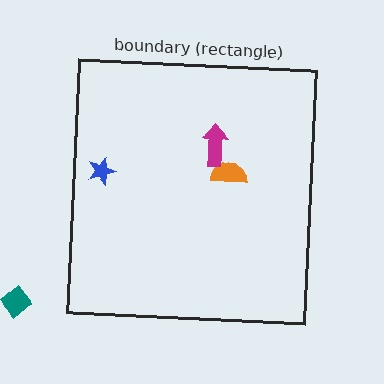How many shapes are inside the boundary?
3 inside, 1 outside.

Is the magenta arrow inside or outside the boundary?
Inside.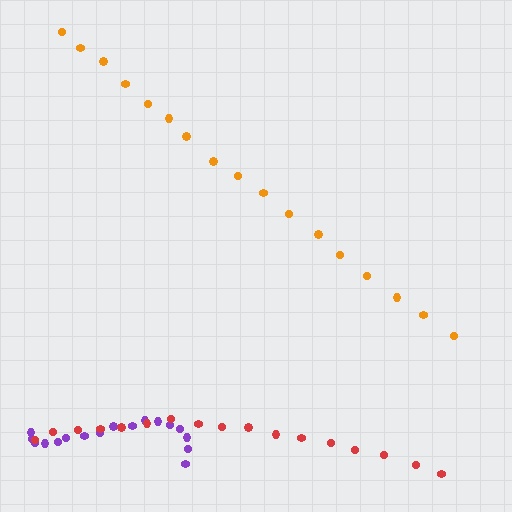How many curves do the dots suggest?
There are 3 distinct paths.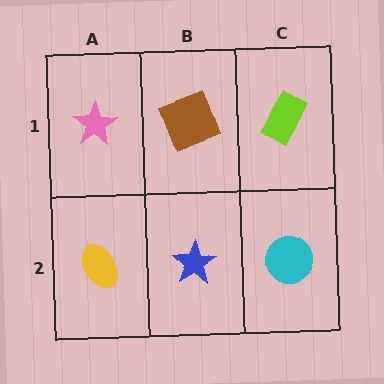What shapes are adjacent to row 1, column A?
A yellow ellipse (row 2, column A), a brown square (row 1, column B).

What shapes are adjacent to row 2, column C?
A lime rectangle (row 1, column C), a blue star (row 2, column B).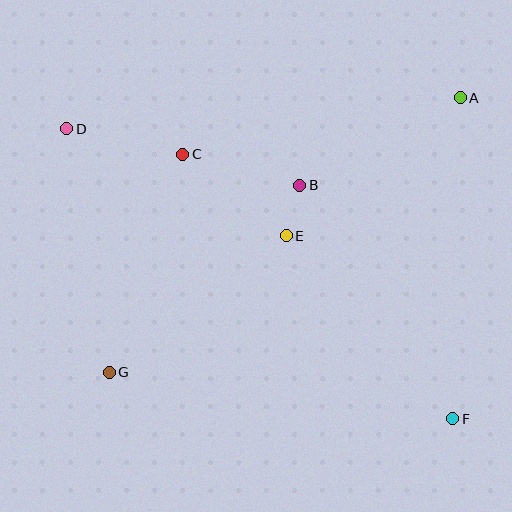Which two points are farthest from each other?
Points D and F are farthest from each other.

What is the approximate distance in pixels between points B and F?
The distance between B and F is approximately 279 pixels.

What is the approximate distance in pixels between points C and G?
The distance between C and G is approximately 230 pixels.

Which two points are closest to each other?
Points B and E are closest to each other.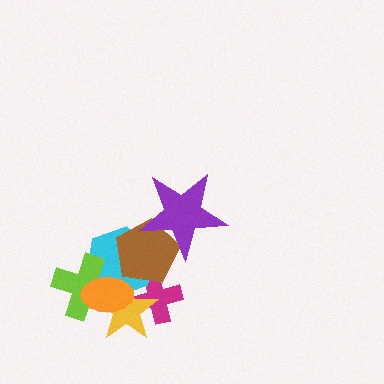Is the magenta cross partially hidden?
Yes, it is partially covered by another shape.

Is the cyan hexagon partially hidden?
Yes, it is partially covered by another shape.